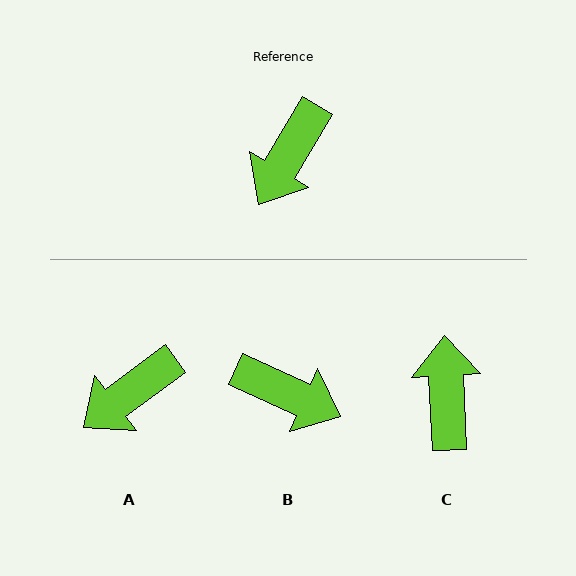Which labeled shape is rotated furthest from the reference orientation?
C, about 147 degrees away.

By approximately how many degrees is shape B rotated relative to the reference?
Approximately 97 degrees counter-clockwise.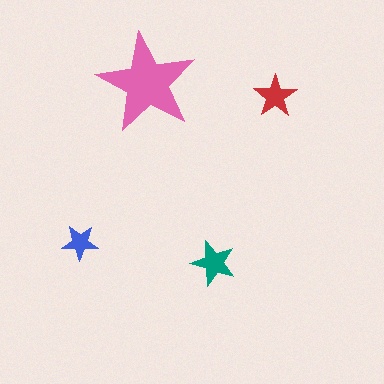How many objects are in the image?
There are 4 objects in the image.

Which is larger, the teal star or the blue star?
The teal one.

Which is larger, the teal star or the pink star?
The pink one.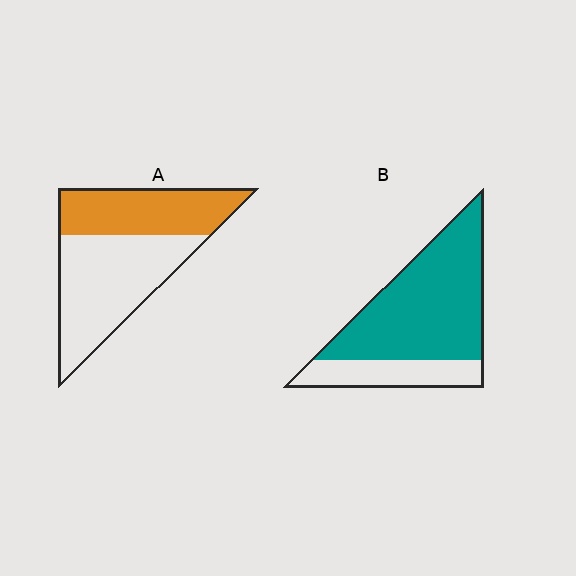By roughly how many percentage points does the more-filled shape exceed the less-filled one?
By roughly 35 percentage points (B over A).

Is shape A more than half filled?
No.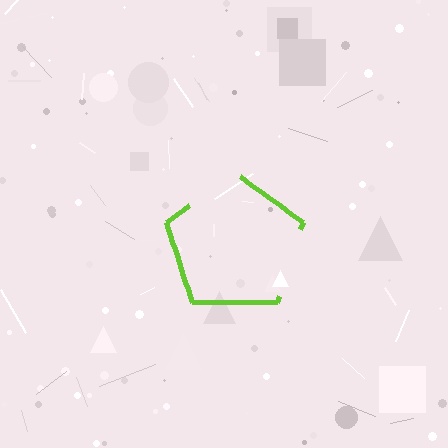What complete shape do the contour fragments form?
The contour fragments form a pentagon.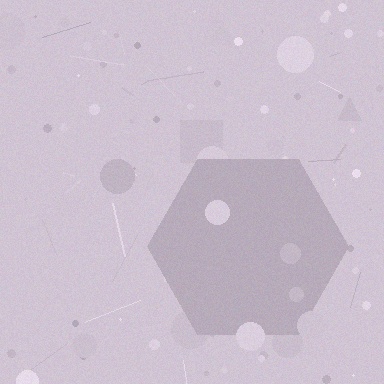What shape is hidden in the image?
A hexagon is hidden in the image.